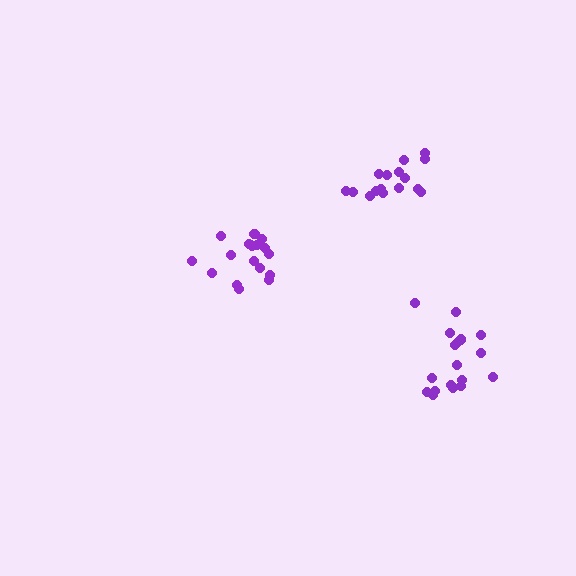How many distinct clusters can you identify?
There are 3 distinct clusters.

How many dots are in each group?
Group 1: 18 dots, Group 2: 16 dots, Group 3: 18 dots (52 total).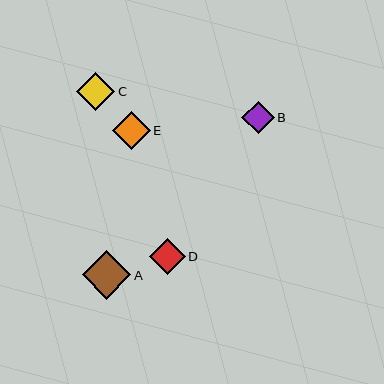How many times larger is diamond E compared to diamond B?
Diamond E is approximately 1.2 times the size of diamond B.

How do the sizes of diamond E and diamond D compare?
Diamond E and diamond D are approximately the same size.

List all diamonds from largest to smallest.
From largest to smallest: A, C, E, D, B.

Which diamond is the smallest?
Diamond B is the smallest with a size of approximately 32 pixels.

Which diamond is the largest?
Diamond A is the largest with a size of approximately 49 pixels.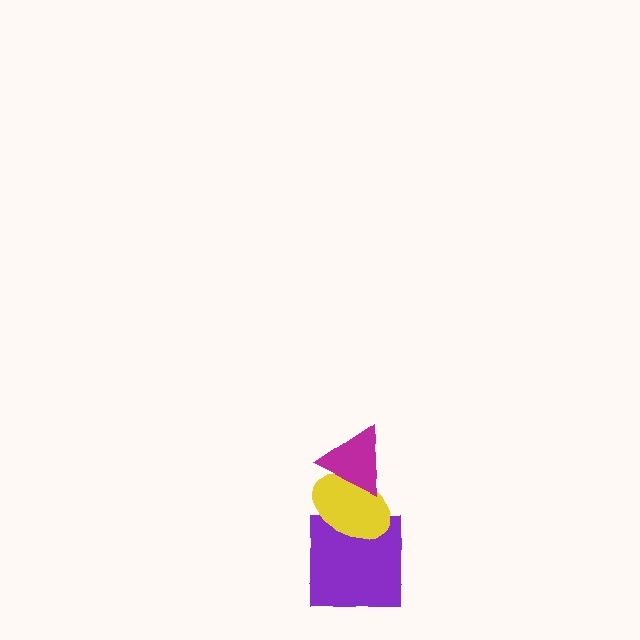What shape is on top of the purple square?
The yellow ellipse is on top of the purple square.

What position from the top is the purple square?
The purple square is 3rd from the top.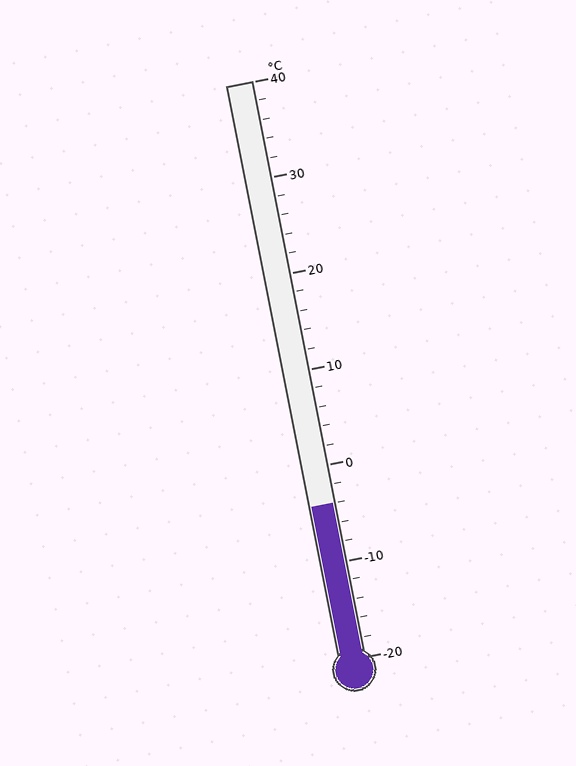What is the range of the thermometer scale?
The thermometer scale ranges from -20°C to 40°C.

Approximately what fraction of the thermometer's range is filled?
The thermometer is filled to approximately 25% of its range.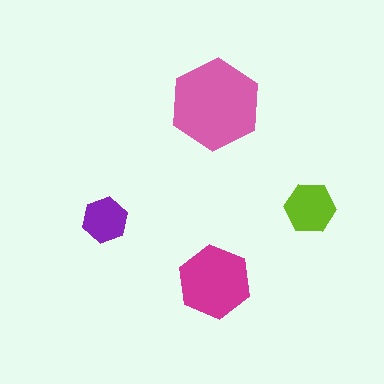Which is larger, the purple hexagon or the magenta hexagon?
The magenta one.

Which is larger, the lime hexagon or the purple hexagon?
The lime one.